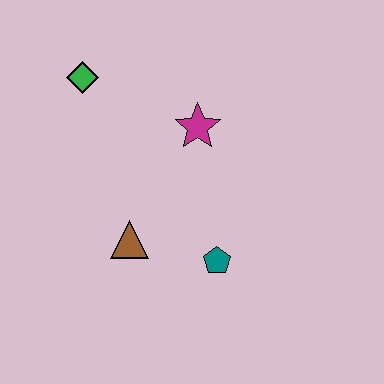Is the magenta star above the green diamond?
No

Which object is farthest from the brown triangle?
The green diamond is farthest from the brown triangle.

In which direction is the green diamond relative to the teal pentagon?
The green diamond is above the teal pentagon.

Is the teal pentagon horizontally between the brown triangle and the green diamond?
No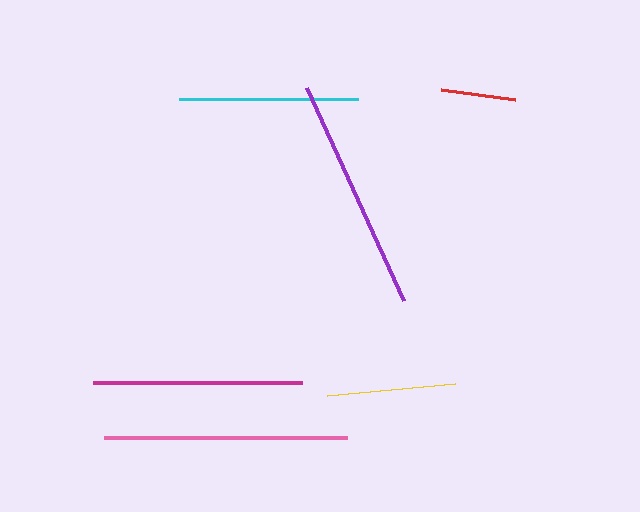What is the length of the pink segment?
The pink segment is approximately 243 pixels long.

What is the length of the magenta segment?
The magenta segment is approximately 209 pixels long.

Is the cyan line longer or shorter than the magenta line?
The magenta line is longer than the cyan line.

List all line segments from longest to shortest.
From longest to shortest: pink, purple, magenta, cyan, yellow, red.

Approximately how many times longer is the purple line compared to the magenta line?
The purple line is approximately 1.1 times the length of the magenta line.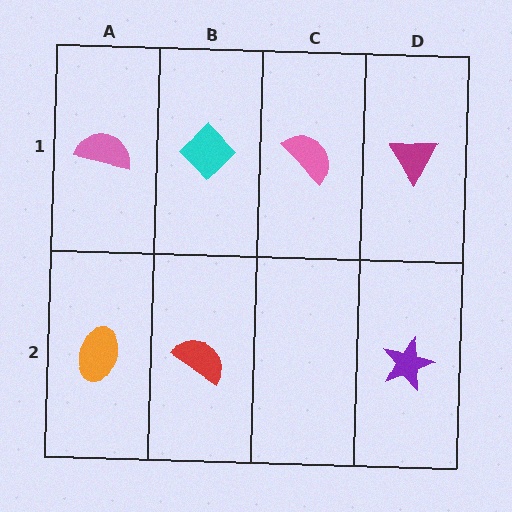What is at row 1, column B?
A cyan diamond.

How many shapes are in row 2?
3 shapes.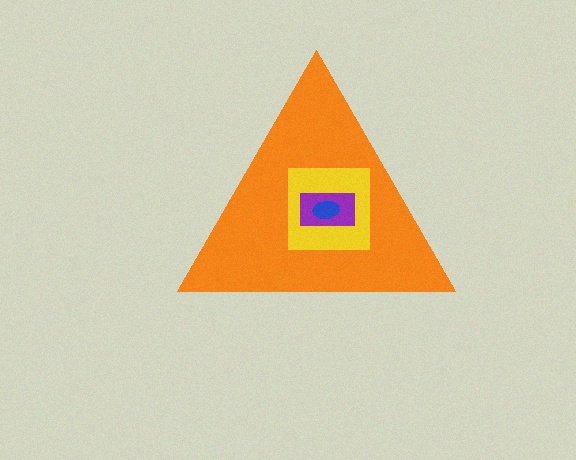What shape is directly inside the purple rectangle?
The blue ellipse.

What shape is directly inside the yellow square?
The purple rectangle.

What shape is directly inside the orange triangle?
The yellow square.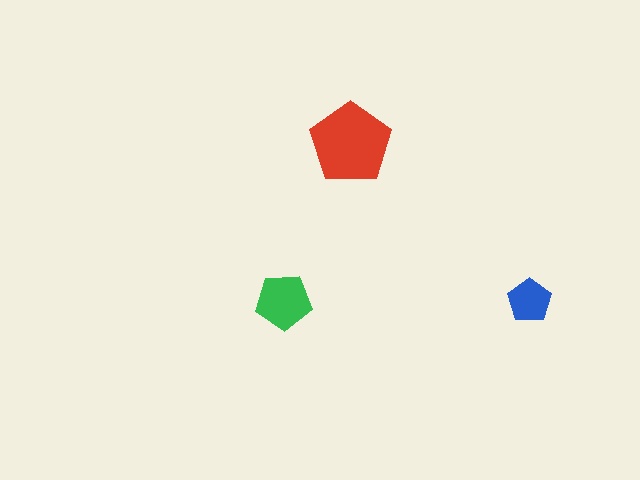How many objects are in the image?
There are 3 objects in the image.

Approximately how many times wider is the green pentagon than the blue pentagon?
About 1.5 times wider.